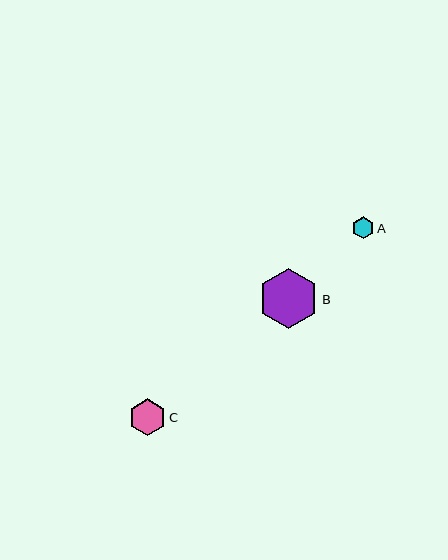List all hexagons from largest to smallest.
From largest to smallest: B, C, A.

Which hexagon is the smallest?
Hexagon A is the smallest with a size of approximately 22 pixels.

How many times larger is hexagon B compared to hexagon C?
Hexagon B is approximately 1.6 times the size of hexagon C.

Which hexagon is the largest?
Hexagon B is the largest with a size of approximately 60 pixels.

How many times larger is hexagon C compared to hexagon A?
Hexagon C is approximately 1.7 times the size of hexagon A.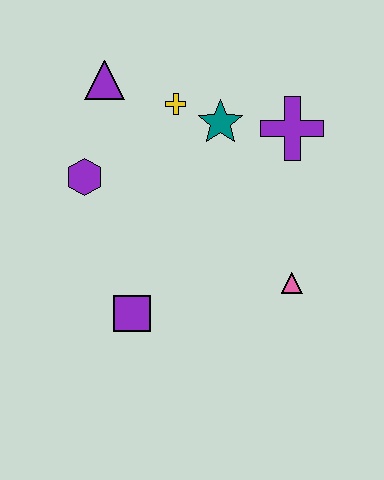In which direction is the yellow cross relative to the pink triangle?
The yellow cross is above the pink triangle.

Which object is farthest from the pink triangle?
The purple triangle is farthest from the pink triangle.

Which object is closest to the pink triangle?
The purple cross is closest to the pink triangle.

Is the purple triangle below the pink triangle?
No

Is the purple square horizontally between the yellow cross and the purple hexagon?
Yes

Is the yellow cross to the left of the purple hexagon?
No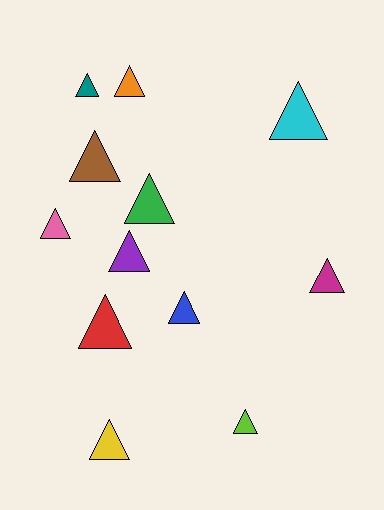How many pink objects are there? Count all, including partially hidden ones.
There is 1 pink object.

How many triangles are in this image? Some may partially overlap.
There are 12 triangles.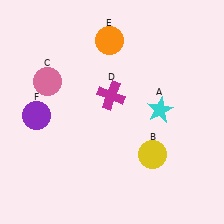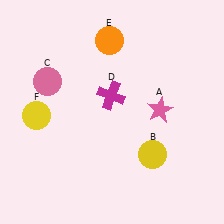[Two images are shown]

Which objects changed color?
A changed from cyan to pink. F changed from purple to yellow.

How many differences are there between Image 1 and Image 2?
There are 2 differences between the two images.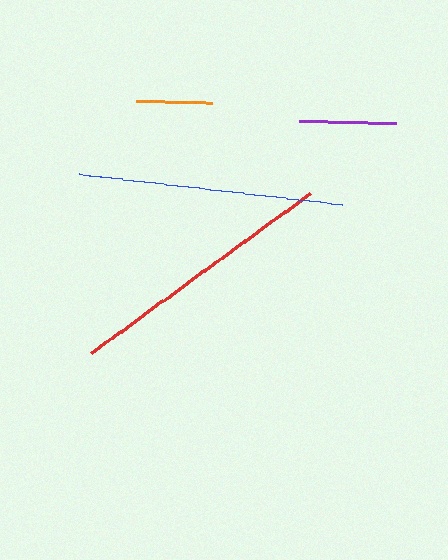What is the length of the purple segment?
The purple segment is approximately 97 pixels long.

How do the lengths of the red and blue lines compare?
The red and blue lines are approximately the same length.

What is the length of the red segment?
The red segment is approximately 271 pixels long.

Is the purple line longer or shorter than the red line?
The red line is longer than the purple line.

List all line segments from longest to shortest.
From longest to shortest: red, blue, purple, orange.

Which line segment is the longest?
The red line is the longest at approximately 271 pixels.